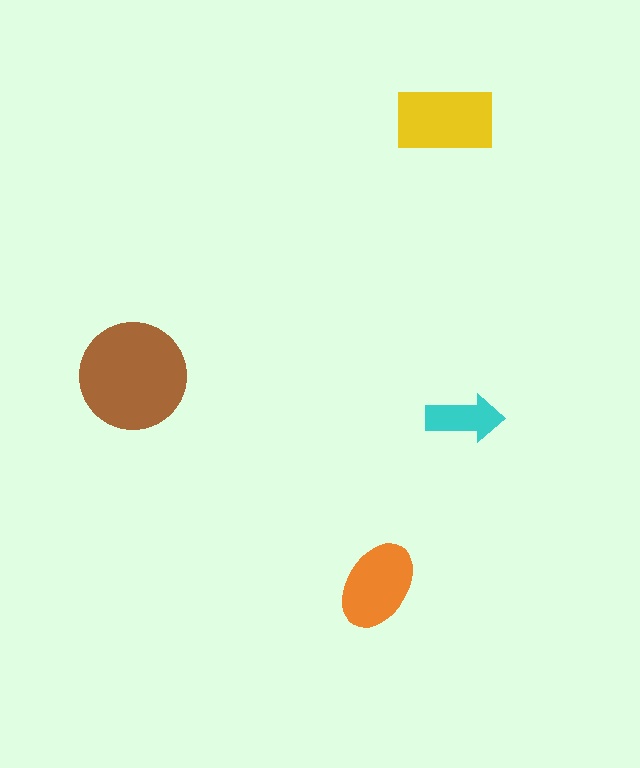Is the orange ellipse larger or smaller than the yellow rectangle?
Smaller.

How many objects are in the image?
There are 4 objects in the image.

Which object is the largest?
The brown circle.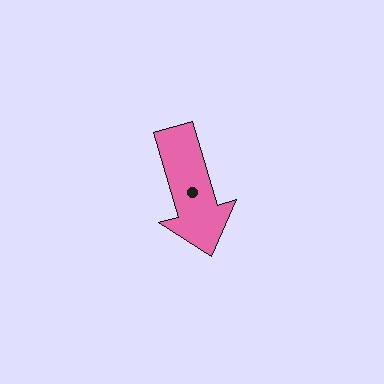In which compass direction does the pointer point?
South.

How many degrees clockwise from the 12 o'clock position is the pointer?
Approximately 164 degrees.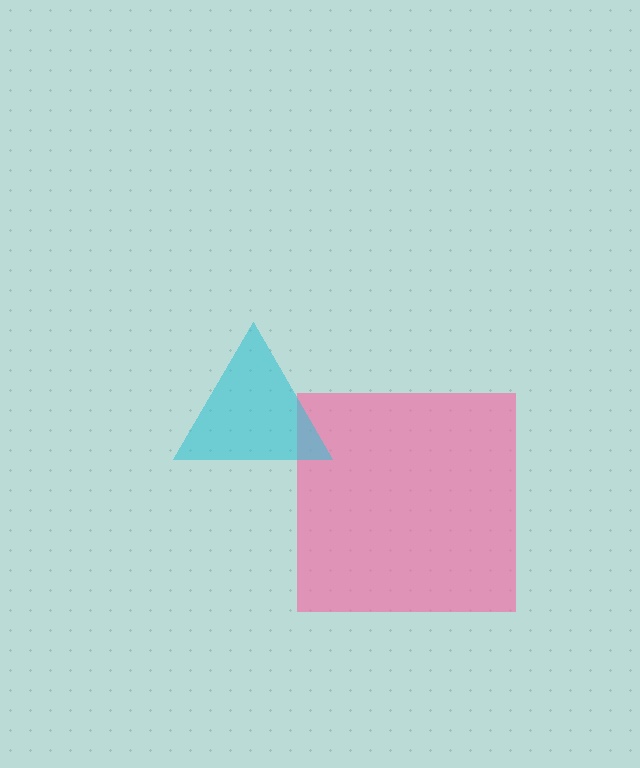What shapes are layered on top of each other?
The layered shapes are: a pink square, a cyan triangle.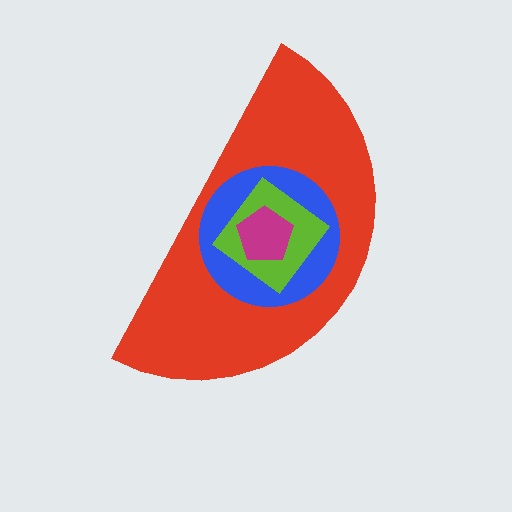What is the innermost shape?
The magenta pentagon.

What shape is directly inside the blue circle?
The lime diamond.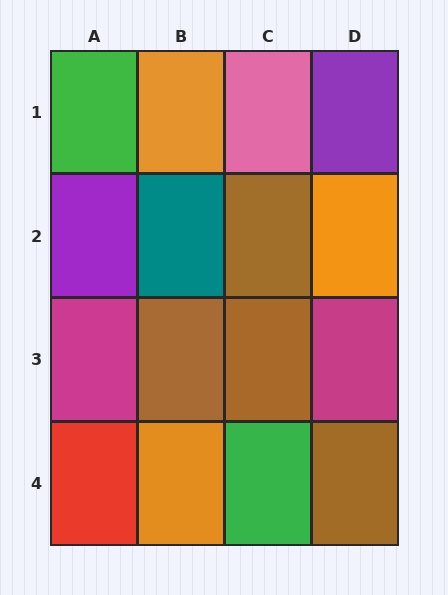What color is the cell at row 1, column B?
Orange.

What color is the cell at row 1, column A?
Green.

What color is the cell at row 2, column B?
Teal.